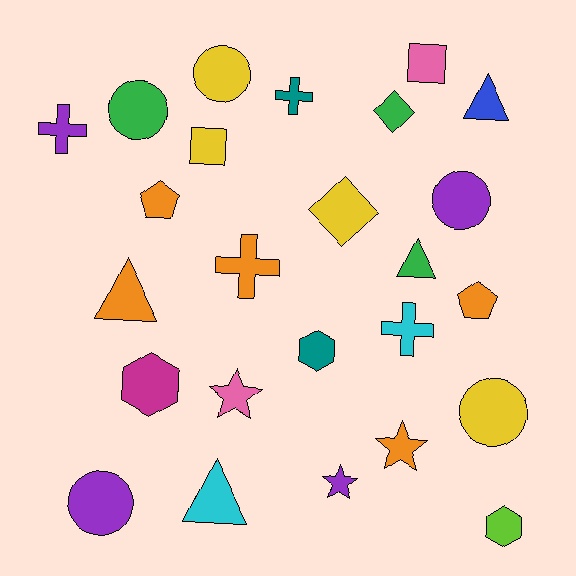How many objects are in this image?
There are 25 objects.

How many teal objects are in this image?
There are 2 teal objects.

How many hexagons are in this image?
There are 3 hexagons.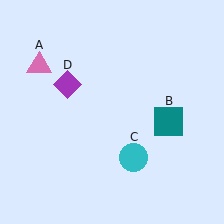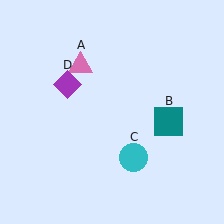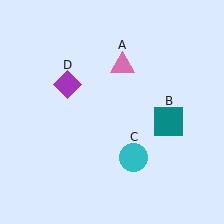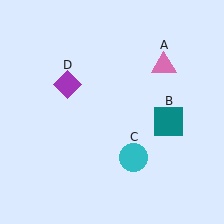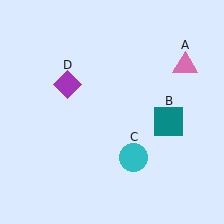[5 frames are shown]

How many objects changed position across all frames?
1 object changed position: pink triangle (object A).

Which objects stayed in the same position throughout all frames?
Teal square (object B) and cyan circle (object C) and purple diamond (object D) remained stationary.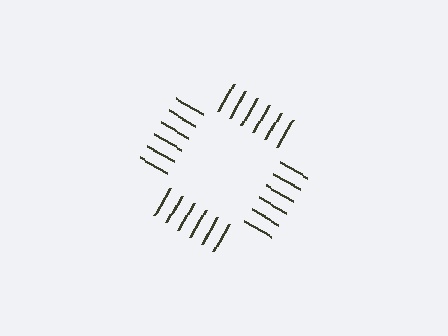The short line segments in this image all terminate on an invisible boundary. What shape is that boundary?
An illusory square — the line segments terminate on its edges but no continuous stroke is drawn.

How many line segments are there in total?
24 — 6 along each of the 4 edges.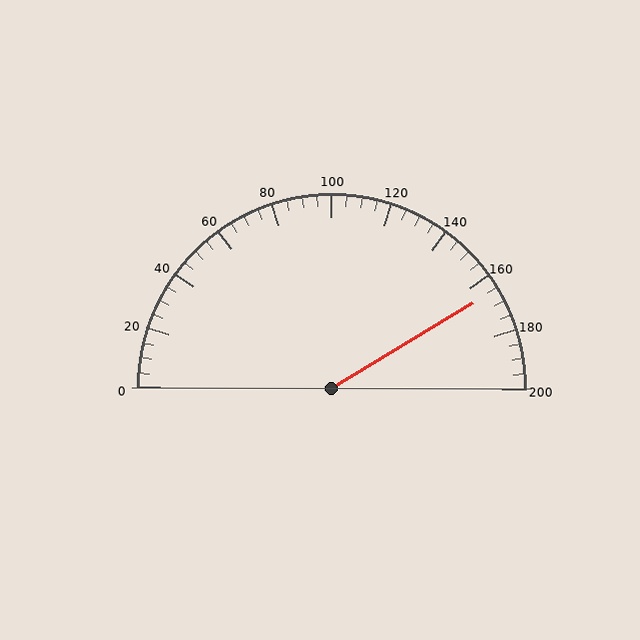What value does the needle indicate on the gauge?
The needle indicates approximately 165.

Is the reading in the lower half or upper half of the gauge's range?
The reading is in the upper half of the range (0 to 200).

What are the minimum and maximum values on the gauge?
The gauge ranges from 0 to 200.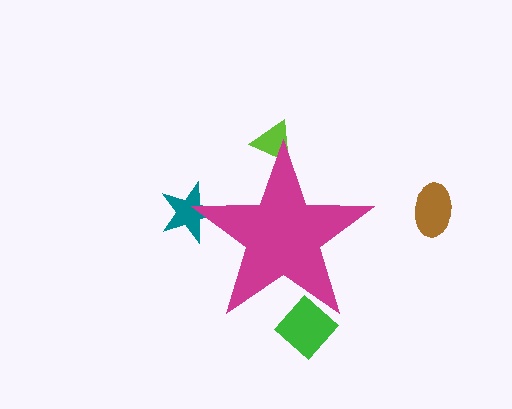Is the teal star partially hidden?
Yes, the teal star is partially hidden behind the magenta star.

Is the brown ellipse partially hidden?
No, the brown ellipse is fully visible.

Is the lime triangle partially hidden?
Yes, the lime triangle is partially hidden behind the magenta star.